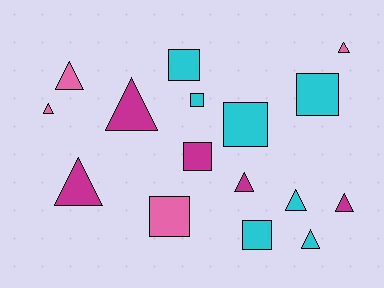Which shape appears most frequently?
Triangle, with 9 objects.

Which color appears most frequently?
Cyan, with 7 objects.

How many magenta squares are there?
There is 1 magenta square.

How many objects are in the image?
There are 16 objects.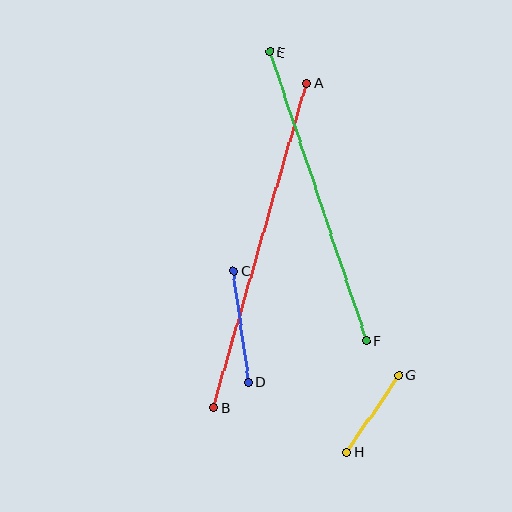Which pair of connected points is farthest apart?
Points A and B are farthest apart.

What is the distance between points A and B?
The distance is approximately 338 pixels.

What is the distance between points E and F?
The distance is approximately 305 pixels.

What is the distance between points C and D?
The distance is approximately 112 pixels.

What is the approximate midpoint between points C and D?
The midpoint is at approximately (241, 327) pixels.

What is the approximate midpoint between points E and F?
The midpoint is at approximately (318, 196) pixels.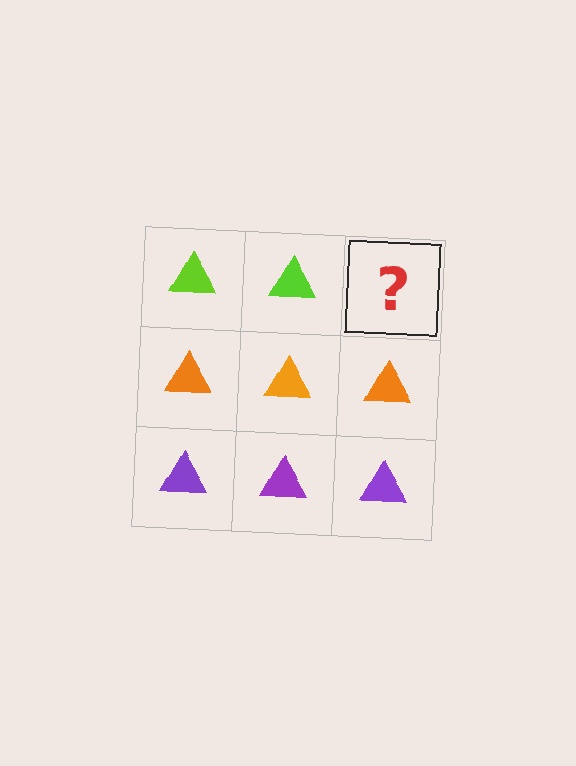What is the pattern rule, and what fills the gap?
The rule is that each row has a consistent color. The gap should be filled with a lime triangle.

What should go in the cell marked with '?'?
The missing cell should contain a lime triangle.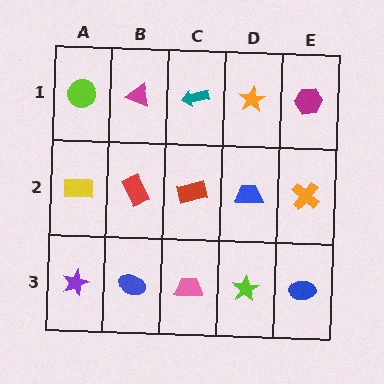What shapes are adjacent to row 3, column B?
A red rectangle (row 2, column B), a purple star (row 3, column A), a pink trapezoid (row 3, column C).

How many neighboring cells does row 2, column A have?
3.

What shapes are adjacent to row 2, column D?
An orange star (row 1, column D), a lime star (row 3, column D), a red rectangle (row 2, column C), an orange cross (row 2, column E).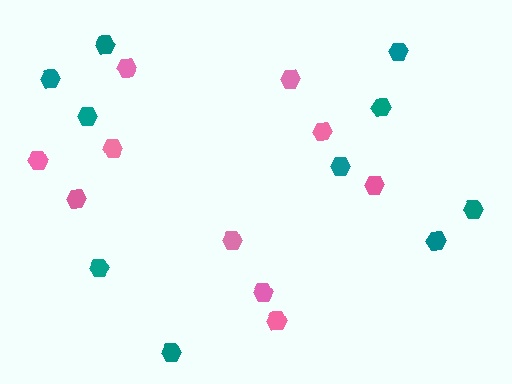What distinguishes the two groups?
There are 2 groups: one group of teal hexagons (10) and one group of pink hexagons (10).